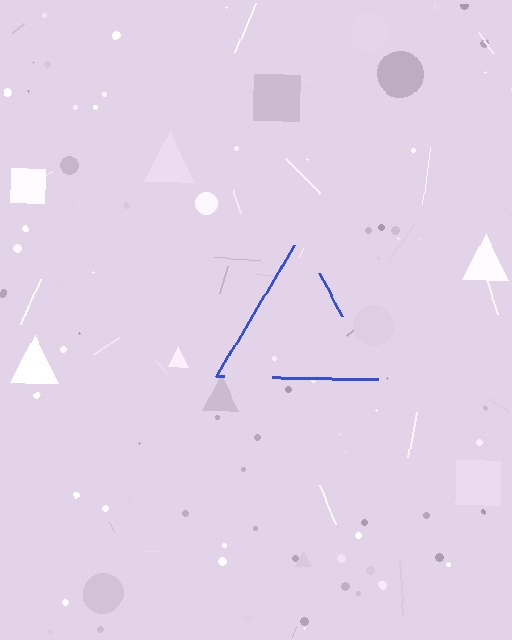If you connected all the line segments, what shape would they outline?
They would outline a triangle.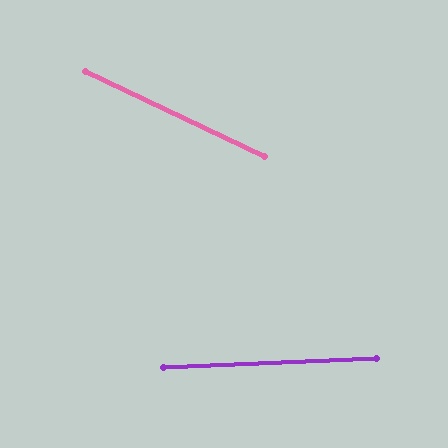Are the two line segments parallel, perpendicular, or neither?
Neither parallel nor perpendicular — they differ by about 28°.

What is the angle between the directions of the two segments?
Approximately 28 degrees.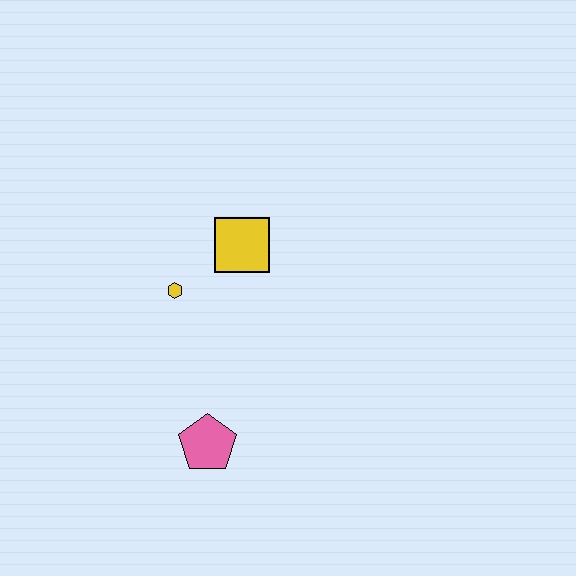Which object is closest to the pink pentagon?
The yellow hexagon is closest to the pink pentagon.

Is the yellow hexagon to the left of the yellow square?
Yes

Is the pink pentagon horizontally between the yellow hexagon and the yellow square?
Yes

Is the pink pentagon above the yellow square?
No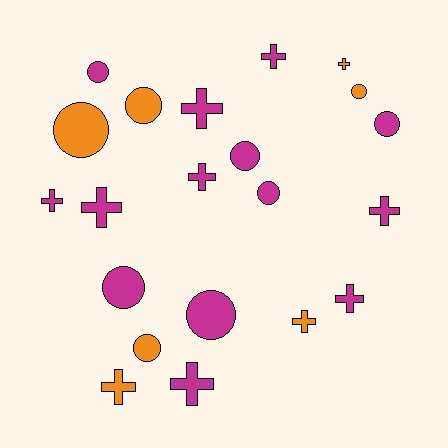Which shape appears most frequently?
Cross, with 11 objects.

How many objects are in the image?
There are 21 objects.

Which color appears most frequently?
Magenta, with 14 objects.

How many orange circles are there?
There are 4 orange circles.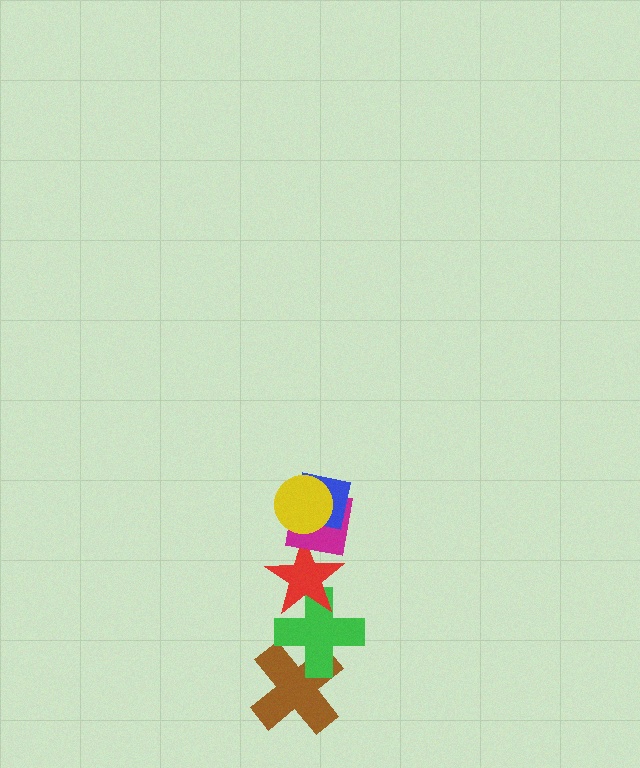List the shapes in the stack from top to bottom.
From top to bottom: the yellow circle, the blue square, the magenta square, the red star, the green cross, the brown cross.